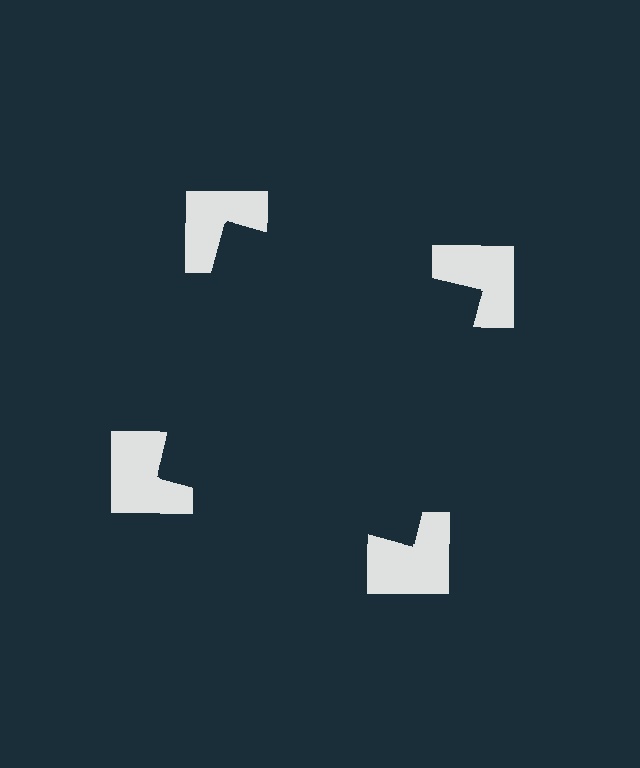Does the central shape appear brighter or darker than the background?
It typically appears slightly darker than the background, even though no actual brightness change is drawn.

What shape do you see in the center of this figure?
An illusory square — its edges are inferred from the aligned wedge cuts in the notched squares, not physically drawn.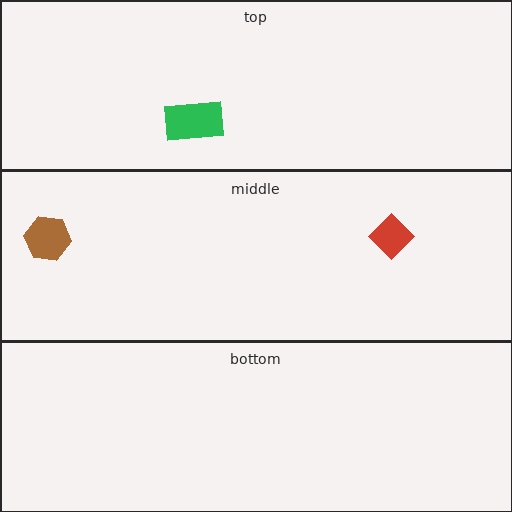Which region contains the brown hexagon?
The middle region.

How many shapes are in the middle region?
2.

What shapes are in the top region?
The green rectangle.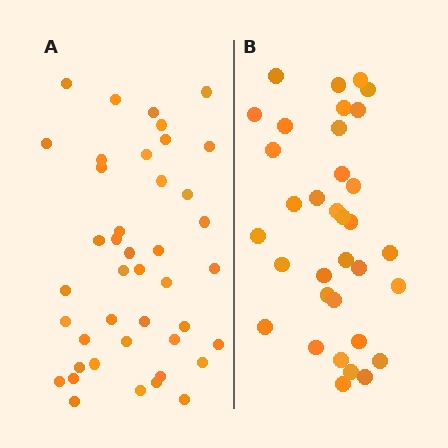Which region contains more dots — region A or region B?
Region A (the left region) has more dots.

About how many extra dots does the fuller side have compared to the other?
Region A has roughly 8 or so more dots than region B.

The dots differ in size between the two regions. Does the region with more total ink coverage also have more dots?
No. Region B has more total ink coverage because its dots are larger, but region A actually contains more individual dots. Total area can be misleading — the number of items is what matters here.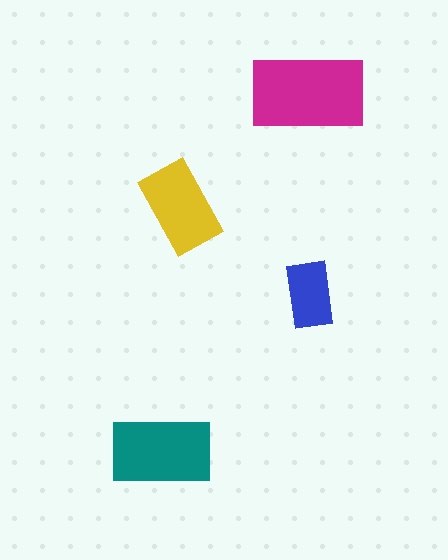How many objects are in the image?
There are 4 objects in the image.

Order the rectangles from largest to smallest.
the magenta one, the teal one, the yellow one, the blue one.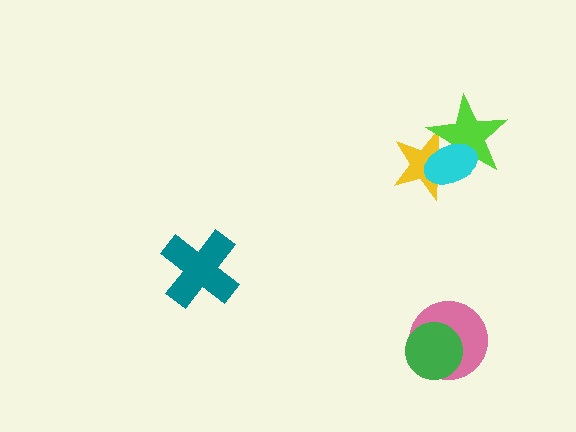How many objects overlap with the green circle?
1 object overlaps with the green circle.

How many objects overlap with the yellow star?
2 objects overlap with the yellow star.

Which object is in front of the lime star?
The cyan ellipse is in front of the lime star.